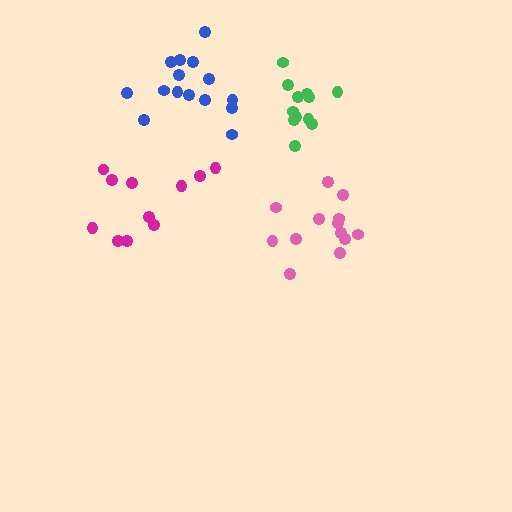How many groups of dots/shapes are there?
There are 4 groups.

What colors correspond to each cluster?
The clusters are colored: pink, magenta, blue, green.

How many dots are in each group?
Group 1: 13 dots, Group 2: 11 dots, Group 3: 15 dots, Group 4: 12 dots (51 total).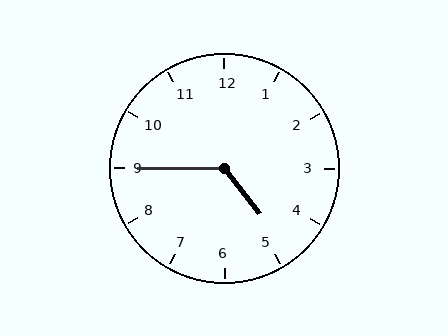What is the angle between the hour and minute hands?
Approximately 128 degrees.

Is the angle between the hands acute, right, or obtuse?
It is obtuse.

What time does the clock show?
4:45.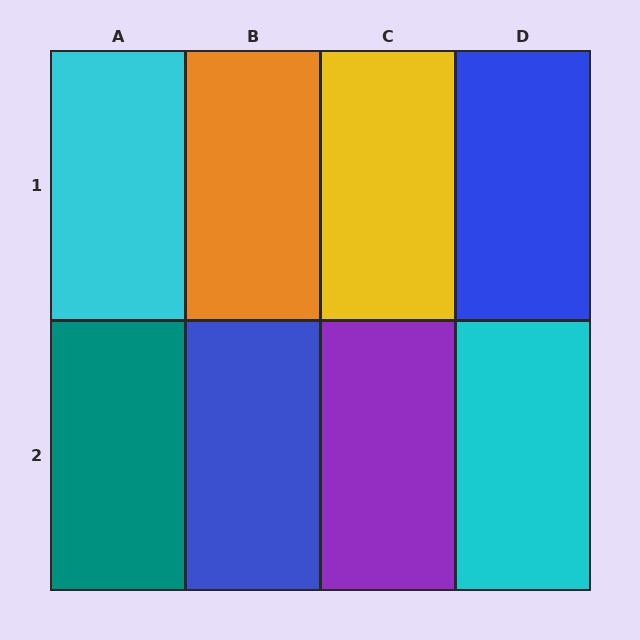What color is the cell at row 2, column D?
Cyan.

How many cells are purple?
1 cell is purple.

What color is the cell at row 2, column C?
Purple.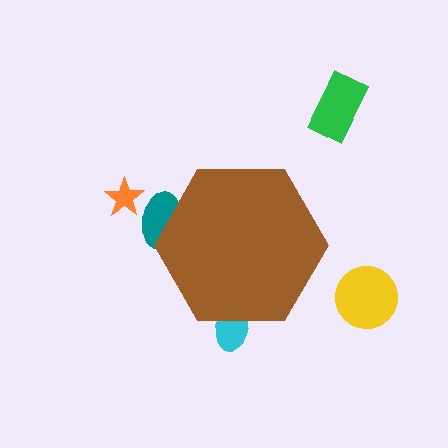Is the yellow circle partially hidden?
No, the yellow circle is fully visible.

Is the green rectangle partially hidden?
No, the green rectangle is fully visible.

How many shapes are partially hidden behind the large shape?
2 shapes are partially hidden.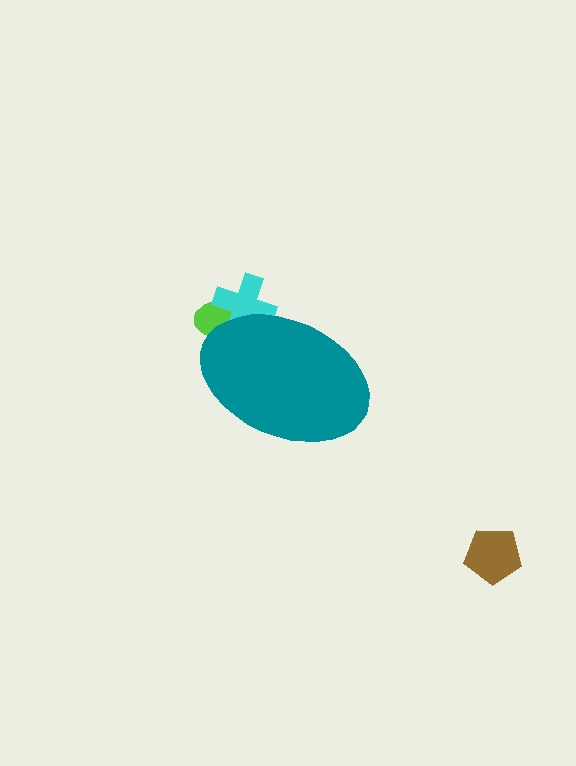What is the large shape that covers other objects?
A teal ellipse.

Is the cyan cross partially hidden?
Yes, the cyan cross is partially hidden behind the teal ellipse.